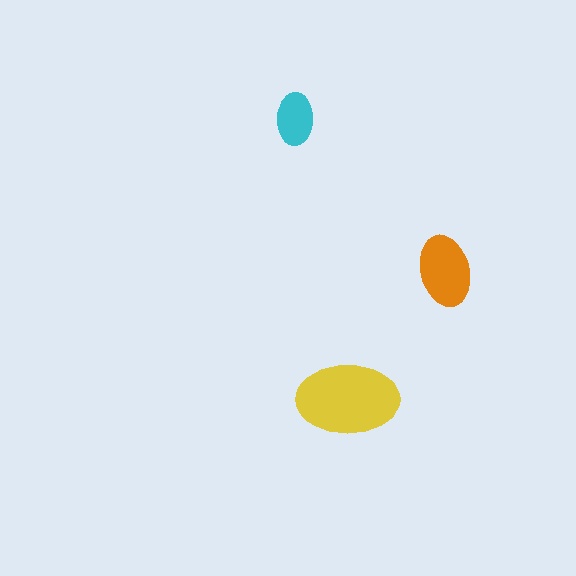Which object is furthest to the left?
The cyan ellipse is leftmost.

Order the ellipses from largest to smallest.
the yellow one, the orange one, the cyan one.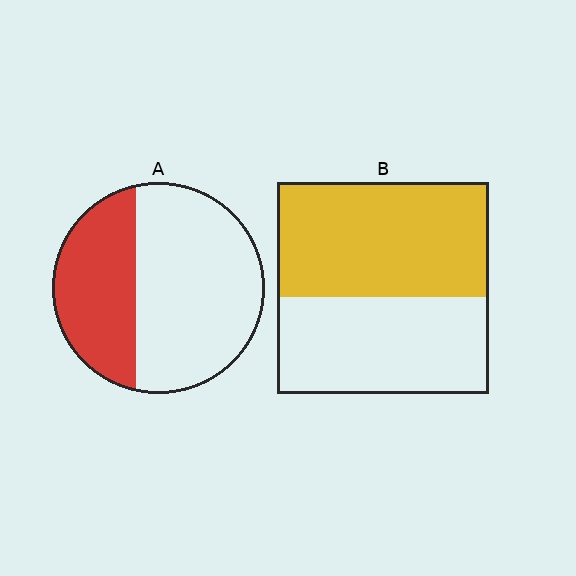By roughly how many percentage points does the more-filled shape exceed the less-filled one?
By roughly 20 percentage points (B over A).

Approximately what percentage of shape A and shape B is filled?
A is approximately 35% and B is approximately 55%.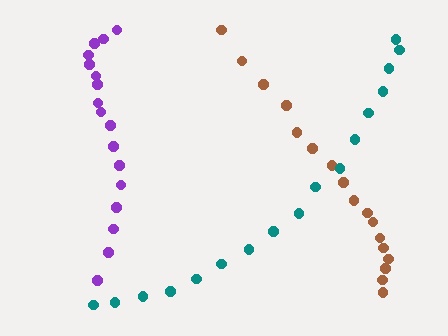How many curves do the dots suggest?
There are 3 distinct paths.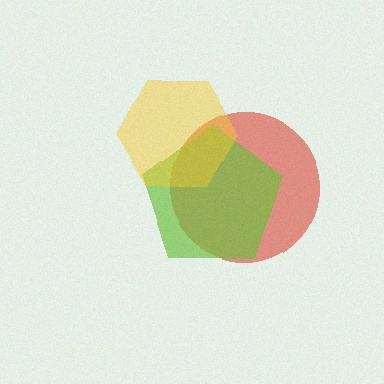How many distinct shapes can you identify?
There are 3 distinct shapes: a red circle, a lime pentagon, a yellow hexagon.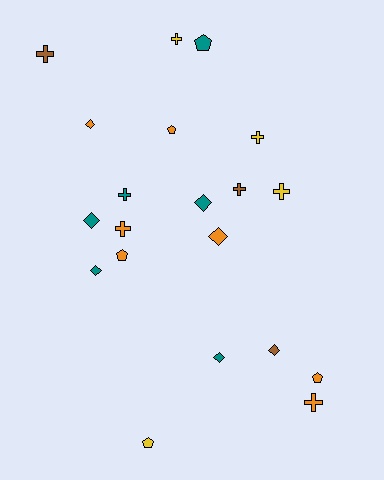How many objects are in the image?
There are 20 objects.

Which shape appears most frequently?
Cross, with 8 objects.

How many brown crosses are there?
There are 2 brown crosses.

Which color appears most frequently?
Orange, with 7 objects.